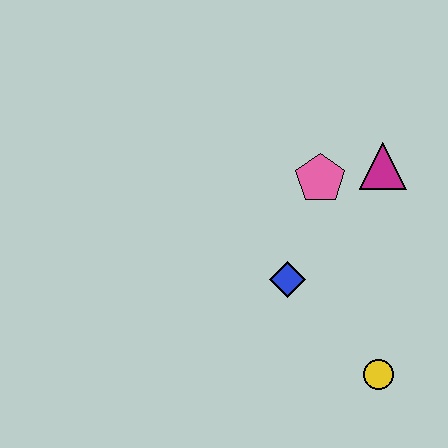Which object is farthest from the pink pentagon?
The yellow circle is farthest from the pink pentagon.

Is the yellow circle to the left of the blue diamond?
No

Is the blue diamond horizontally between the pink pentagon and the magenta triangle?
No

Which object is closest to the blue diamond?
The pink pentagon is closest to the blue diamond.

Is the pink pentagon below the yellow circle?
No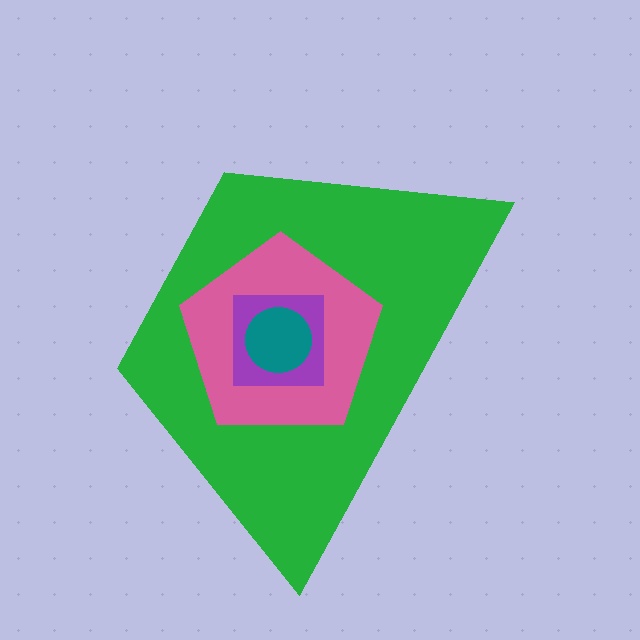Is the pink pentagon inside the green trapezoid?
Yes.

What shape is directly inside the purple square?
The teal circle.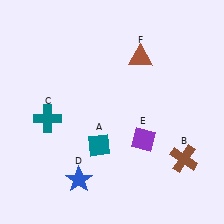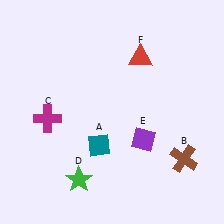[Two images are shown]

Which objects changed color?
C changed from teal to magenta. D changed from blue to green. F changed from brown to red.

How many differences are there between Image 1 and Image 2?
There are 3 differences between the two images.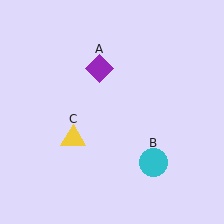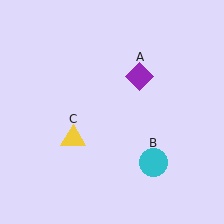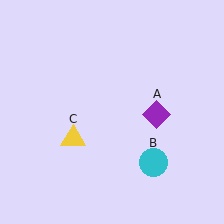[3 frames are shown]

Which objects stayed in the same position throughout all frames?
Cyan circle (object B) and yellow triangle (object C) remained stationary.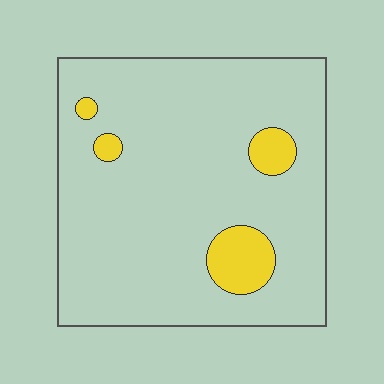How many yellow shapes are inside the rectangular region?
4.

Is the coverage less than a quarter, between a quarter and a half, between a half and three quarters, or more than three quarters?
Less than a quarter.